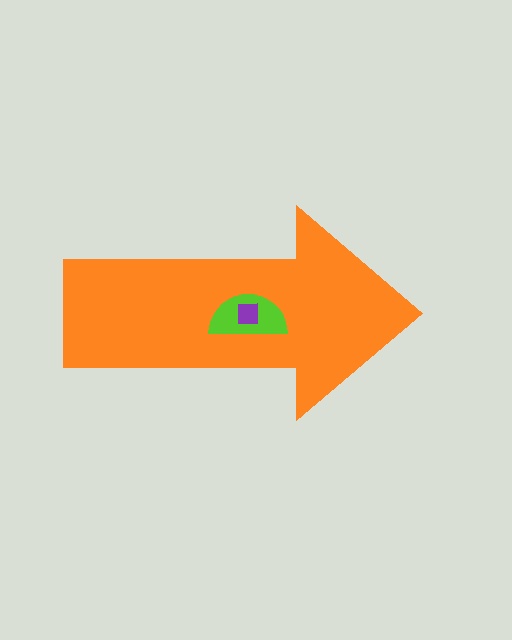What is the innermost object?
The purple square.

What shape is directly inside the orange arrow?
The lime semicircle.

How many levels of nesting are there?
3.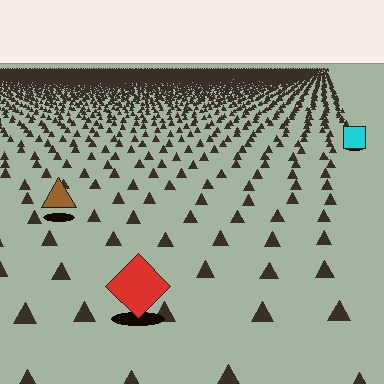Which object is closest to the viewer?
The red diamond is closest. The texture marks near it are larger and more spread out.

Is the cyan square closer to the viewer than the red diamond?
No. The red diamond is closer — you can tell from the texture gradient: the ground texture is coarser near it.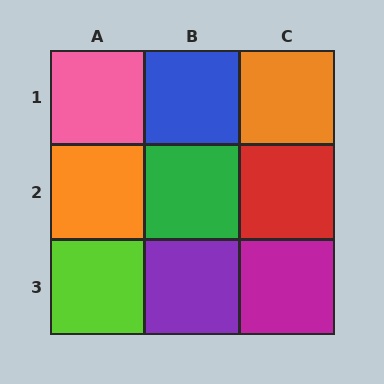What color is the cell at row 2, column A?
Orange.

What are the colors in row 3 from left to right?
Lime, purple, magenta.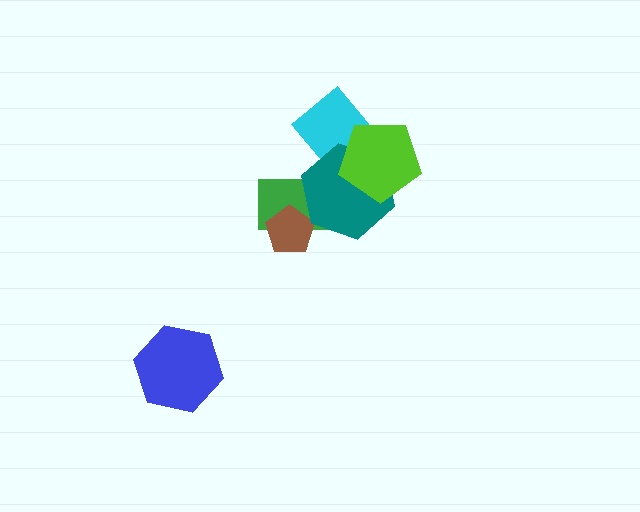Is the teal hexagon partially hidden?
Yes, it is partially covered by another shape.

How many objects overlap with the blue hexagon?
0 objects overlap with the blue hexagon.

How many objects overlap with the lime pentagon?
2 objects overlap with the lime pentagon.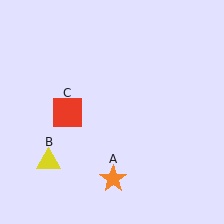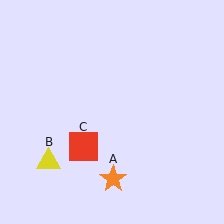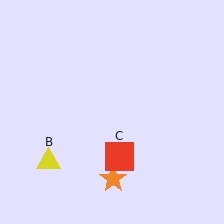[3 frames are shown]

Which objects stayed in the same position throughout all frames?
Orange star (object A) and yellow triangle (object B) remained stationary.